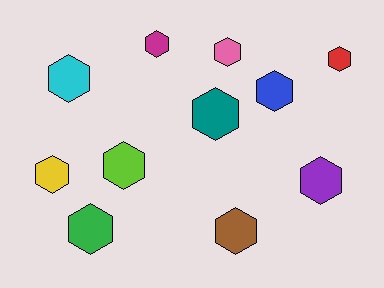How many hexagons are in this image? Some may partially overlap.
There are 11 hexagons.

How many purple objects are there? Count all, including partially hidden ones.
There is 1 purple object.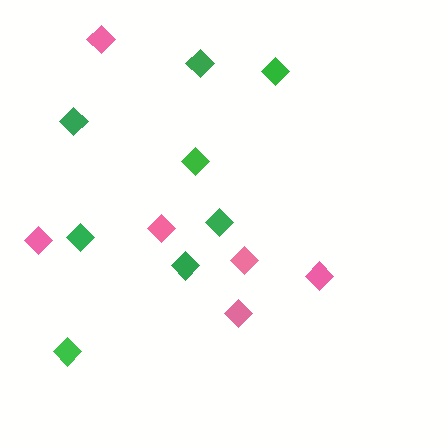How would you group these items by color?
There are 2 groups: one group of pink diamonds (6) and one group of green diamonds (8).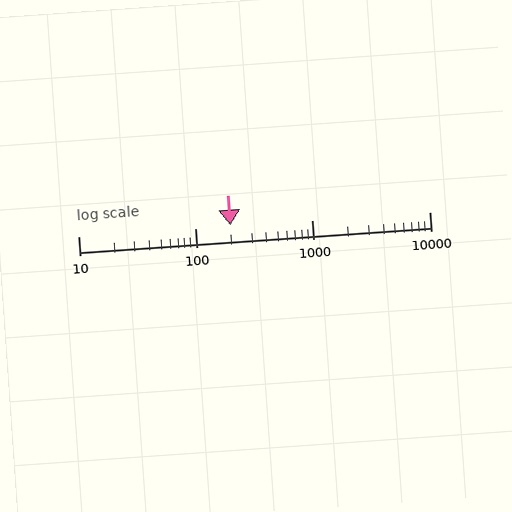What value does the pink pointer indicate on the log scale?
The pointer indicates approximately 200.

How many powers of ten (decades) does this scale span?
The scale spans 3 decades, from 10 to 10000.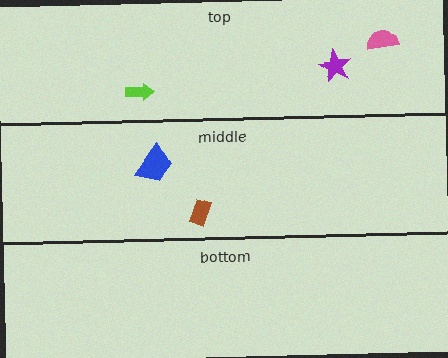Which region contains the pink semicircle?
The top region.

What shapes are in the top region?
The pink semicircle, the purple star, the lime arrow.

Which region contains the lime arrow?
The top region.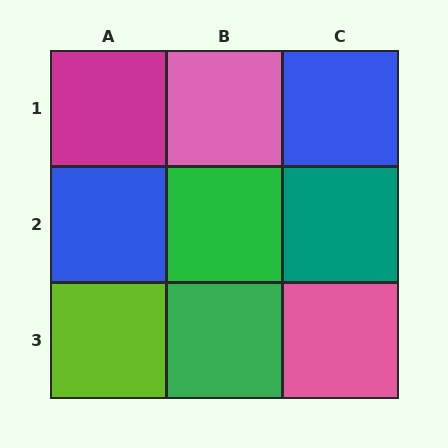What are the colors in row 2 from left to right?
Blue, green, teal.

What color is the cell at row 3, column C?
Pink.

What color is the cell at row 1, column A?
Magenta.